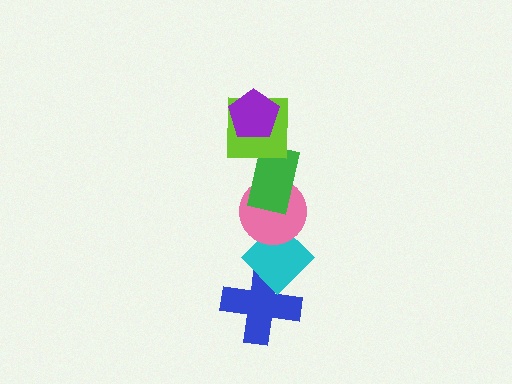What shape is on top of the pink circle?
The green rectangle is on top of the pink circle.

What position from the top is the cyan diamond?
The cyan diamond is 5th from the top.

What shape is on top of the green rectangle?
The lime square is on top of the green rectangle.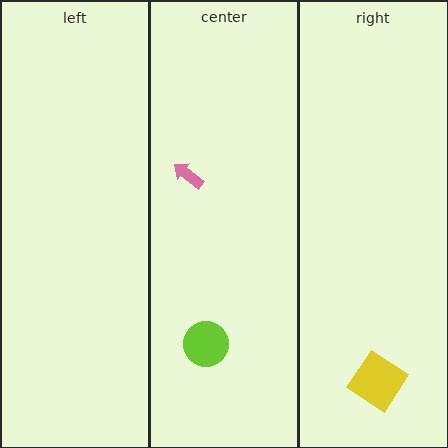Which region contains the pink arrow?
The center region.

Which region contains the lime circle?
The center region.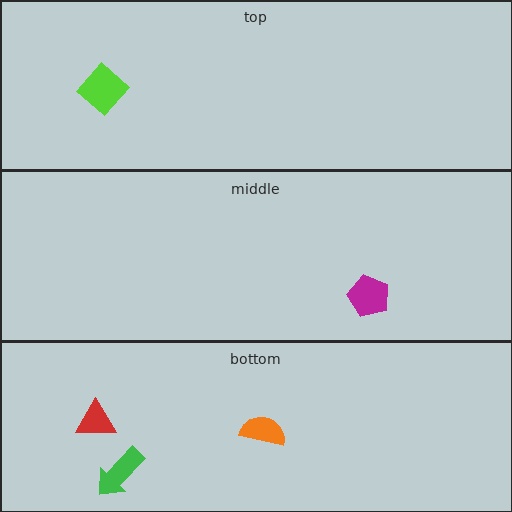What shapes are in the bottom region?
The red triangle, the orange semicircle, the green arrow.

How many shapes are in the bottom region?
3.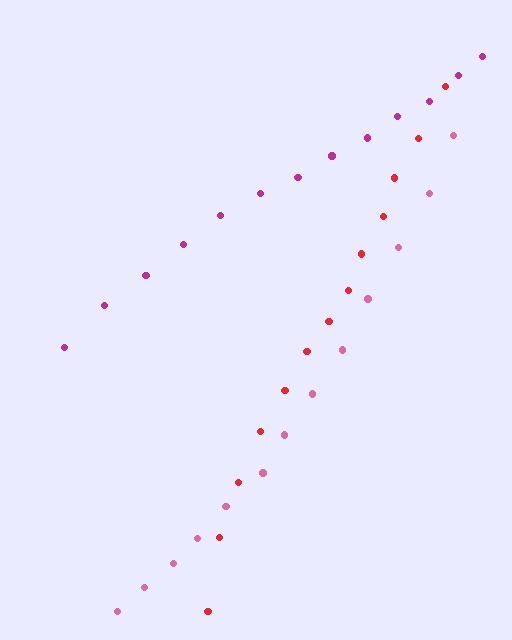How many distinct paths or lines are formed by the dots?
There are 3 distinct paths.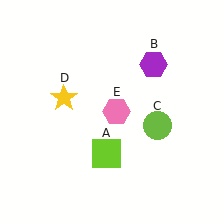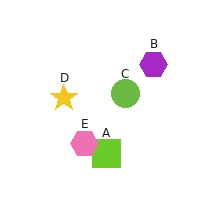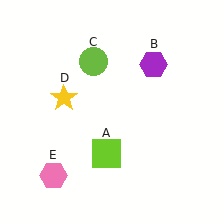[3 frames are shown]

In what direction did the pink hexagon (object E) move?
The pink hexagon (object E) moved down and to the left.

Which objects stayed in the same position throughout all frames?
Lime square (object A) and purple hexagon (object B) and yellow star (object D) remained stationary.